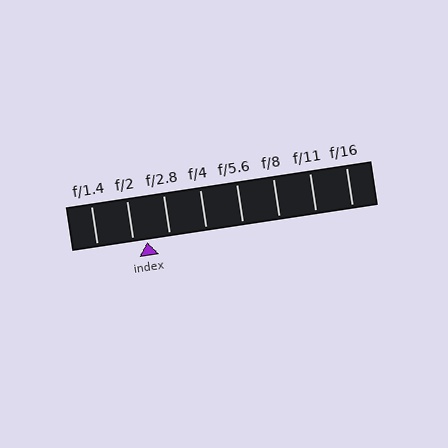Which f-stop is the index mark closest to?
The index mark is closest to f/2.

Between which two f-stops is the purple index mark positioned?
The index mark is between f/2 and f/2.8.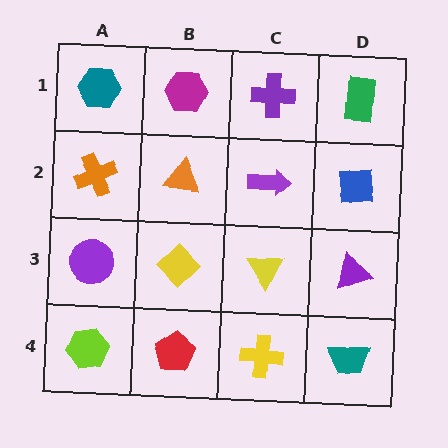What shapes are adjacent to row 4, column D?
A purple triangle (row 3, column D), a yellow cross (row 4, column C).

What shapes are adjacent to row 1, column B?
An orange triangle (row 2, column B), a teal hexagon (row 1, column A), a purple cross (row 1, column C).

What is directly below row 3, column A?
A lime hexagon.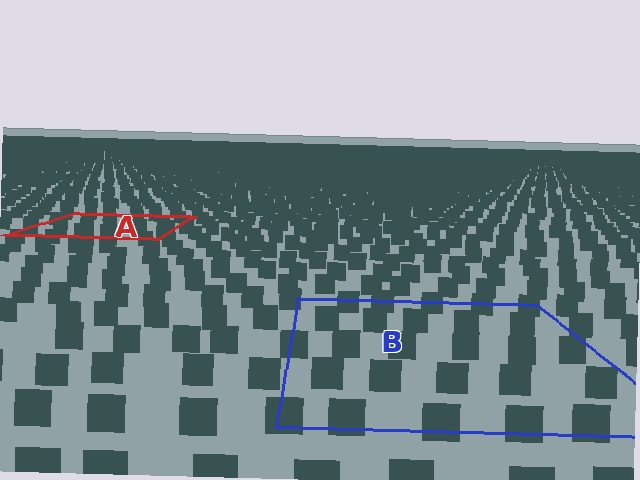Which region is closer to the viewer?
Region B is closer. The texture elements there are larger and more spread out.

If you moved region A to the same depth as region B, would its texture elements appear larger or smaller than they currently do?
They would appear larger. At a closer depth, the same texture elements are projected at a bigger on-screen size.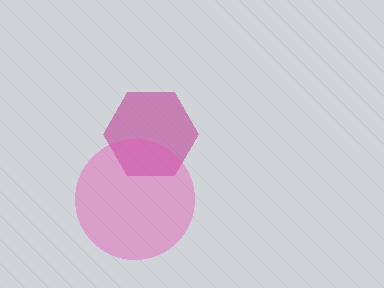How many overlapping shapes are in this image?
There are 2 overlapping shapes in the image.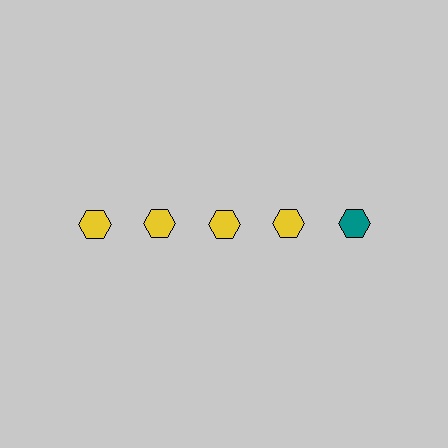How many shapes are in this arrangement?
There are 5 shapes arranged in a grid pattern.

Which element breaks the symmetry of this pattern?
The teal hexagon in the top row, rightmost column breaks the symmetry. All other shapes are yellow hexagons.